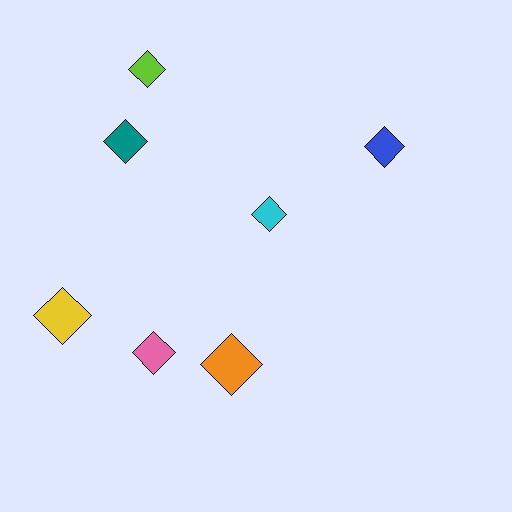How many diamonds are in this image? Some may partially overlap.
There are 7 diamonds.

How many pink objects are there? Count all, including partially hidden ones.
There is 1 pink object.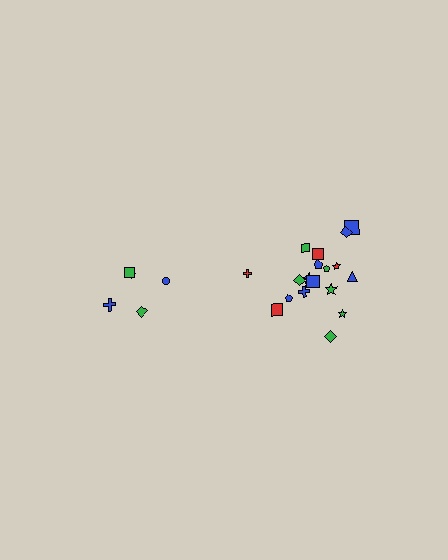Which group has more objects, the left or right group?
The right group.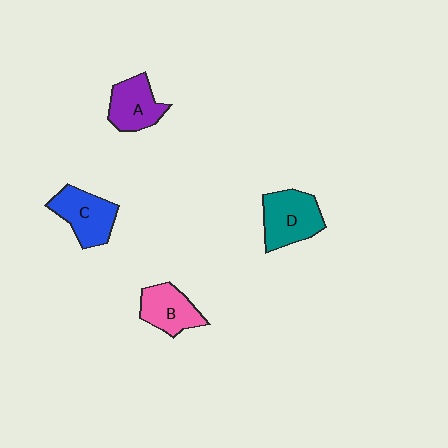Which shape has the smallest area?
Shape B (pink).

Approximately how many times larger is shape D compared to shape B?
Approximately 1.3 times.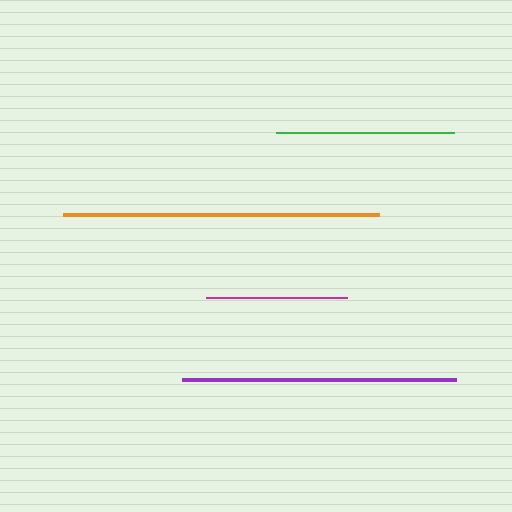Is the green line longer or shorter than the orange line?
The orange line is longer than the green line.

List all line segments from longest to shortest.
From longest to shortest: orange, purple, green, magenta.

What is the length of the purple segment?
The purple segment is approximately 274 pixels long.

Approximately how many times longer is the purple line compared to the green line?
The purple line is approximately 1.5 times the length of the green line.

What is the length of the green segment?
The green segment is approximately 178 pixels long.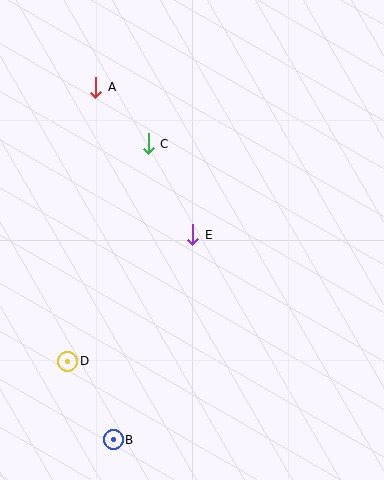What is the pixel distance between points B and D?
The distance between B and D is 91 pixels.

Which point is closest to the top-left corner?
Point A is closest to the top-left corner.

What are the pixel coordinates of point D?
Point D is at (68, 361).